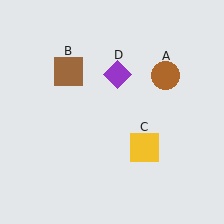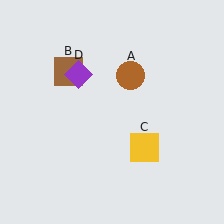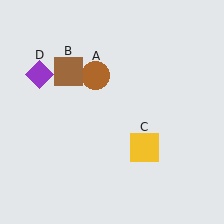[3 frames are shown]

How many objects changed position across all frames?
2 objects changed position: brown circle (object A), purple diamond (object D).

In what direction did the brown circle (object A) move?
The brown circle (object A) moved left.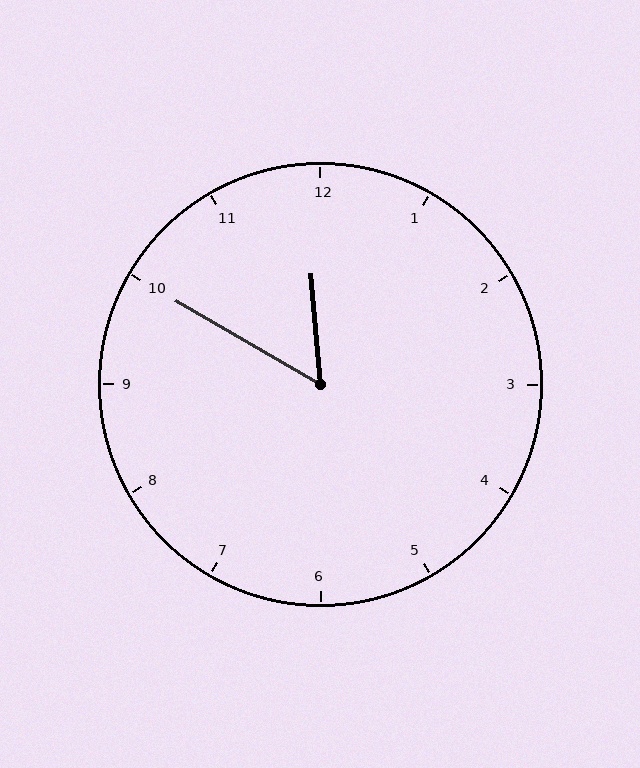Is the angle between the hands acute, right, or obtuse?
It is acute.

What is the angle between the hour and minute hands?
Approximately 55 degrees.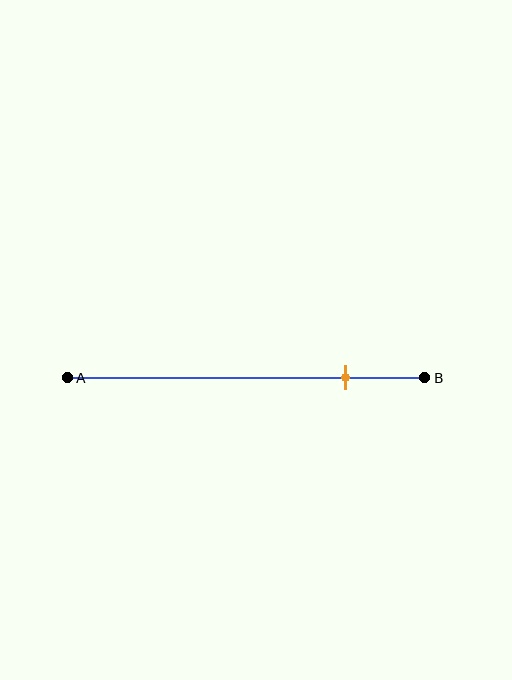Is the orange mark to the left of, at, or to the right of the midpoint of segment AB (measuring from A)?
The orange mark is to the right of the midpoint of segment AB.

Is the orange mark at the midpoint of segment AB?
No, the mark is at about 80% from A, not at the 50% midpoint.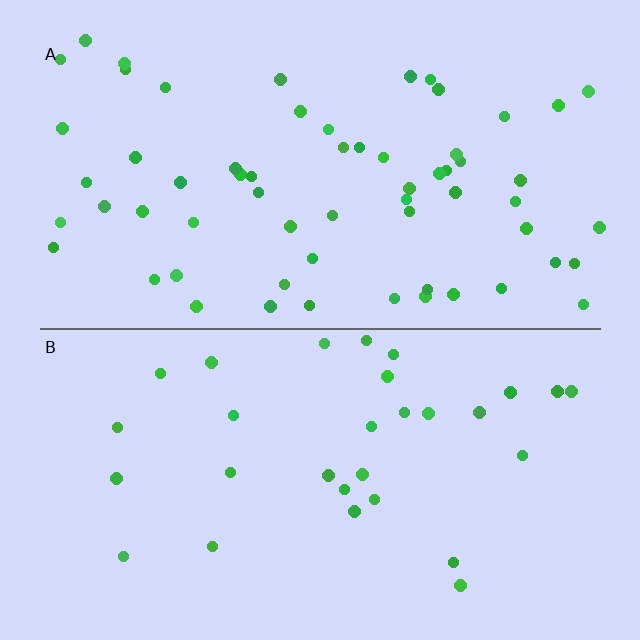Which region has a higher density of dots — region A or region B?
A (the top).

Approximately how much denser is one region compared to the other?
Approximately 2.1× — region A over region B.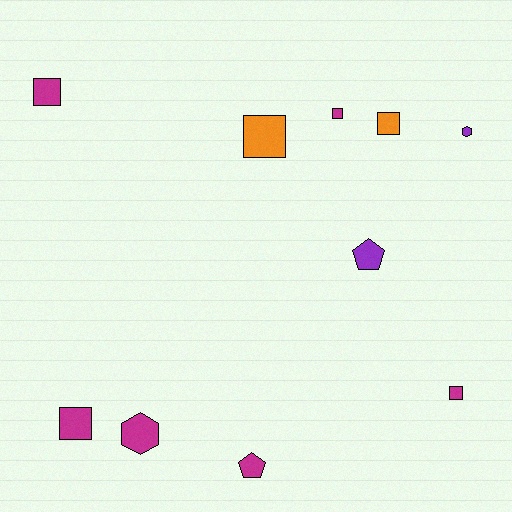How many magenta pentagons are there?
There is 1 magenta pentagon.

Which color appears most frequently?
Magenta, with 6 objects.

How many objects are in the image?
There are 10 objects.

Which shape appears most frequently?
Square, with 6 objects.